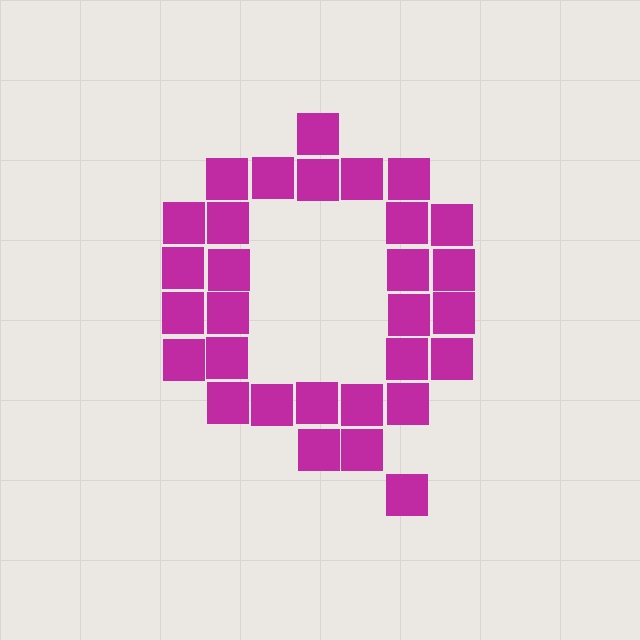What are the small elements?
The small elements are squares.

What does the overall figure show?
The overall figure shows the letter Q.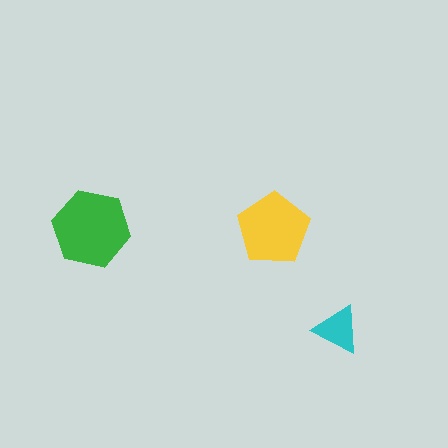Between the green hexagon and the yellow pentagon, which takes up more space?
The green hexagon.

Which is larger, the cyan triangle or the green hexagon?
The green hexagon.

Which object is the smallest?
The cyan triangle.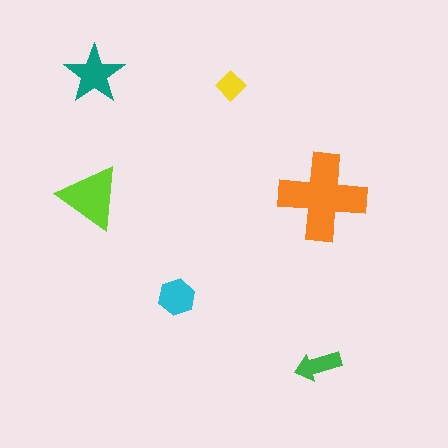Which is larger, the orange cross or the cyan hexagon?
The orange cross.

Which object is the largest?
The orange cross.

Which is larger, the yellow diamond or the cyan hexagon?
The cyan hexagon.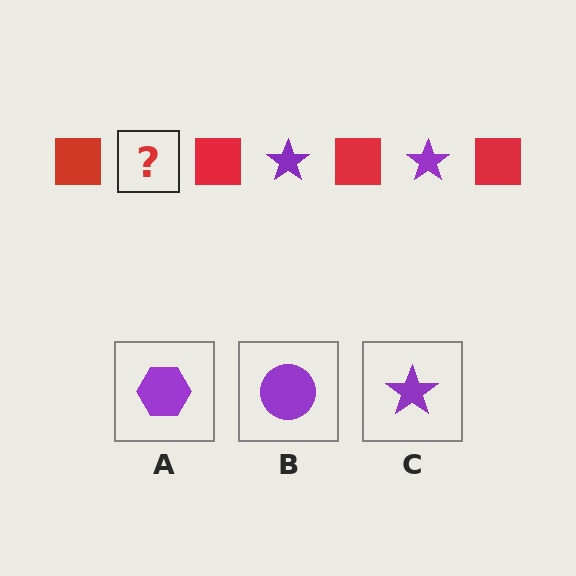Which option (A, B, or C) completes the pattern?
C.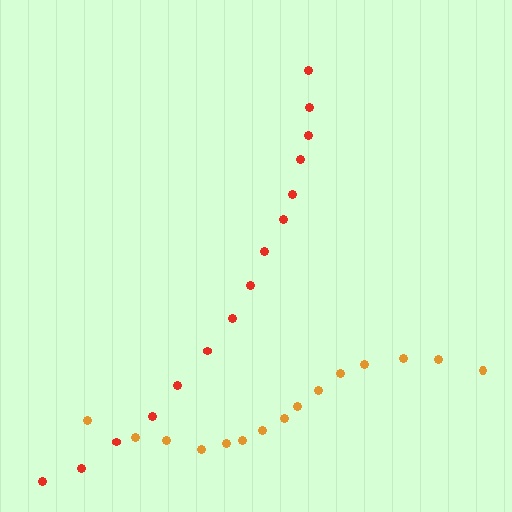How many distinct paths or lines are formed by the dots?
There are 2 distinct paths.